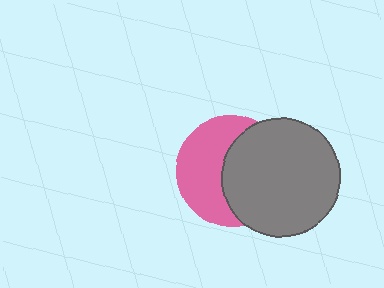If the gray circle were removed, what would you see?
You would see the complete pink circle.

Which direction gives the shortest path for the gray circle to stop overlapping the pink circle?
Moving right gives the shortest separation.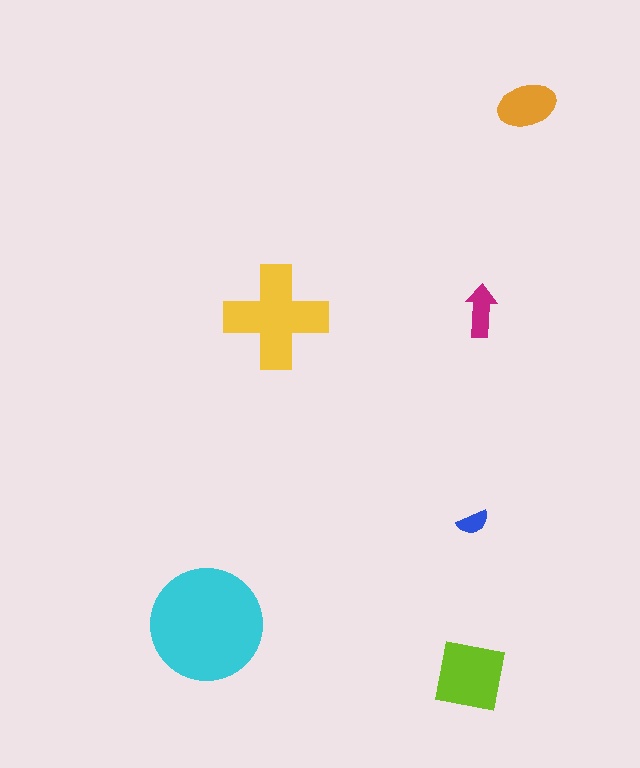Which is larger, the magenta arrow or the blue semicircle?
The magenta arrow.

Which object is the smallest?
The blue semicircle.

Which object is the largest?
The cyan circle.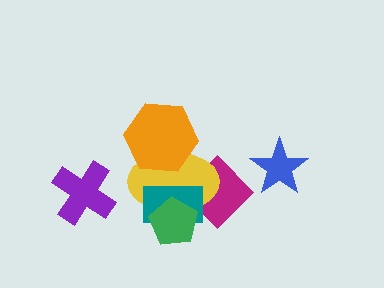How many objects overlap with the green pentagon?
3 objects overlap with the green pentagon.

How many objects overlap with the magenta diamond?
3 objects overlap with the magenta diamond.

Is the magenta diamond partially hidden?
Yes, it is partially covered by another shape.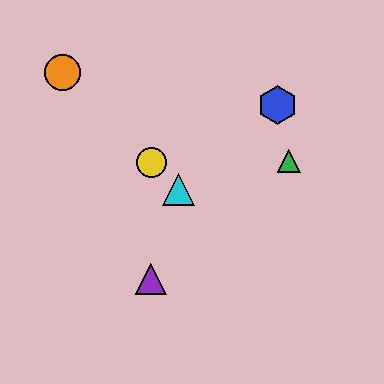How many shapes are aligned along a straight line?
4 shapes (the red hexagon, the yellow circle, the orange circle, the cyan triangle) are aligned along a straight line.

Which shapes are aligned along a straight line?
The red hexagon, the yellow circle, the orange circle, the cyan triangle are aligned along a straight line.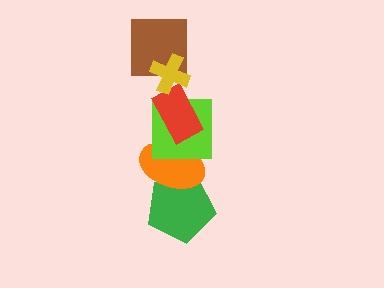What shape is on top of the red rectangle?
The brown square is on top of the red rectangle.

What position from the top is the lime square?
The lime square is 4th from the top.